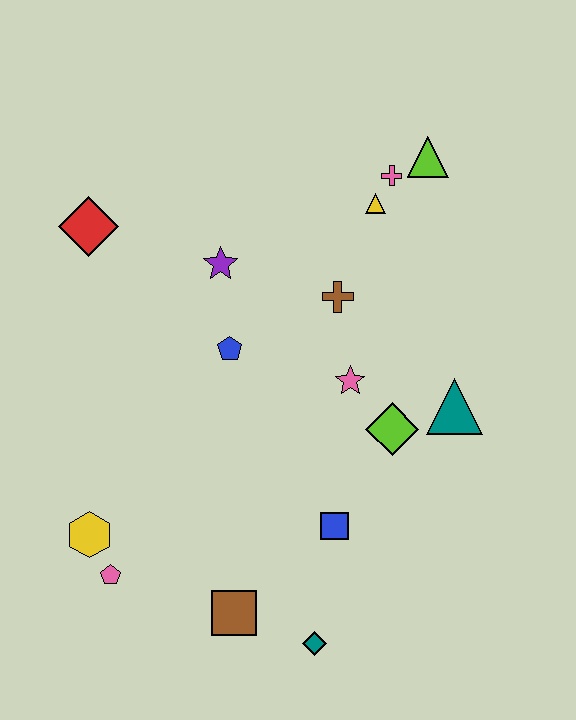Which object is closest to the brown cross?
The pink star is closest to the brown cross.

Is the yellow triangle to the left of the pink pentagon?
No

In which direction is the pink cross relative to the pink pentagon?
The pink cross is above the pink pentagon.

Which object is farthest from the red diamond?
The teal diamond is farthest from the red diamond.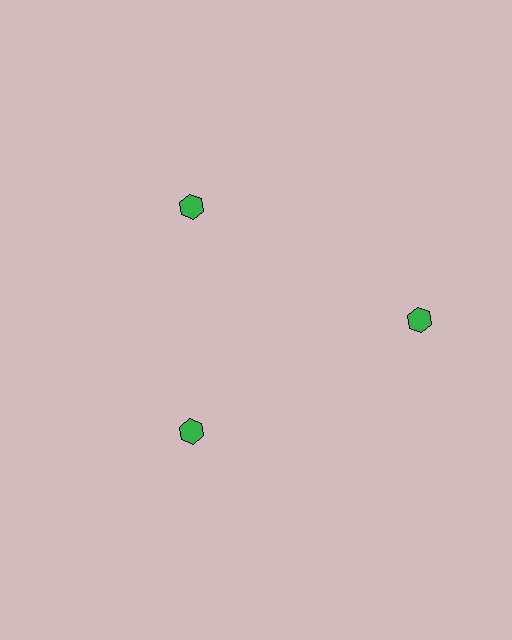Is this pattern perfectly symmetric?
No. The 3 green hexagons are arranged in a ring, but one element near the 3 o'clock position is pushed outward from the center, breaking the 3-fold rotational symmetry.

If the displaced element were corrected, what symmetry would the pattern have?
It would have 3-fold rotational symmetry — the pattern would map onto itself every 120 degrees.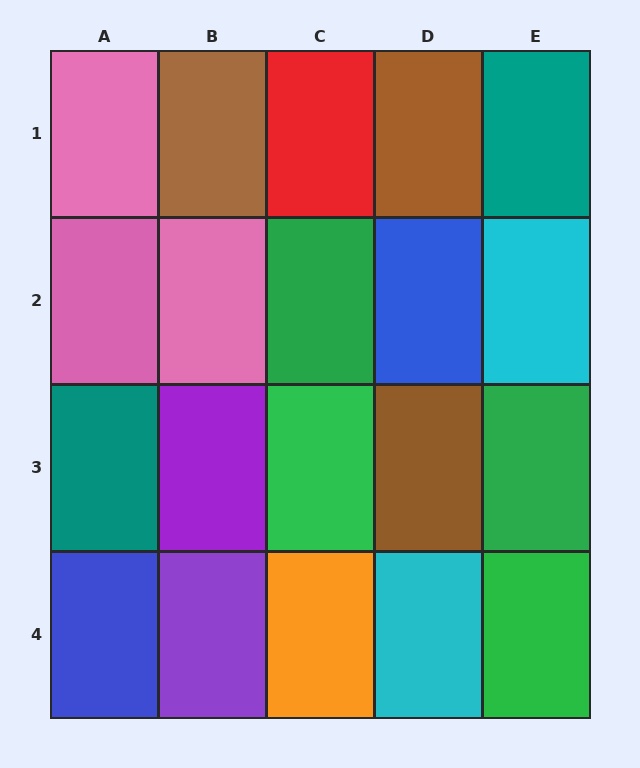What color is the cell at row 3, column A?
Teal.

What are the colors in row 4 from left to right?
Blue, purple, orange, cyan, green.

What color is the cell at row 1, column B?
Brown.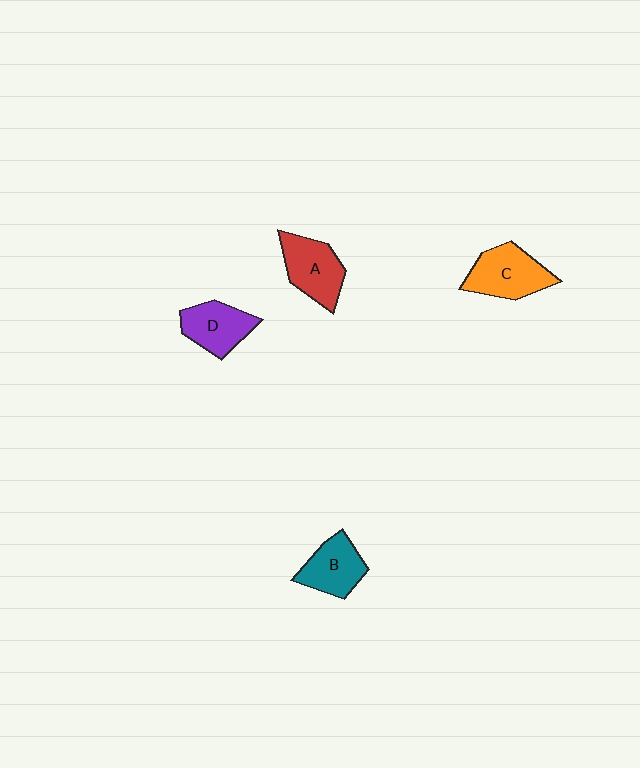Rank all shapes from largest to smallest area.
From largest to smallest: C (orange), A (red), D (purple), B (teal).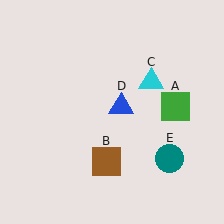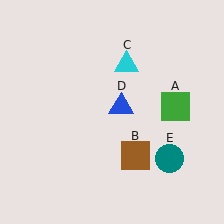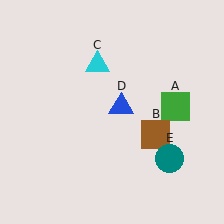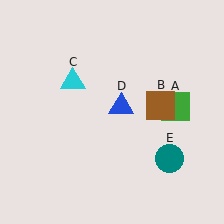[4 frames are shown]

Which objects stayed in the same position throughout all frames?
Green square (object A) and blue triangle (object D) and teal circle (object E) remained stationary.